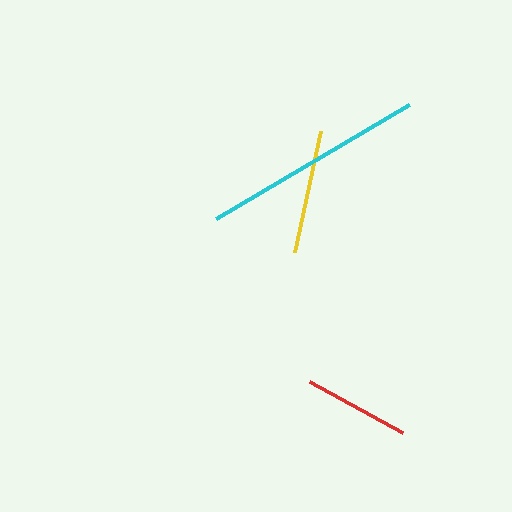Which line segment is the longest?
The cyan line is the longest at approximately 224 pixels.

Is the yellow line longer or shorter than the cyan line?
The cyan line is longer than the yellow line.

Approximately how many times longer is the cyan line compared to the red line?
The cyan line is approximately 2.1 times the length of the red line.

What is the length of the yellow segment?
The yellow segment is approximately 124 pixels long.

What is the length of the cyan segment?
The cyan segment is approximately 224 pixels long.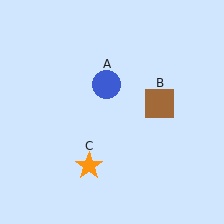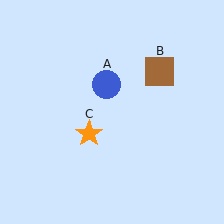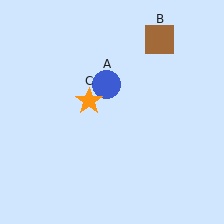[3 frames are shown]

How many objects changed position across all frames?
2 objects changed position: brown square (object B), orange star (object C).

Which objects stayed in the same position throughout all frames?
Blue circle (object A) remained stationary.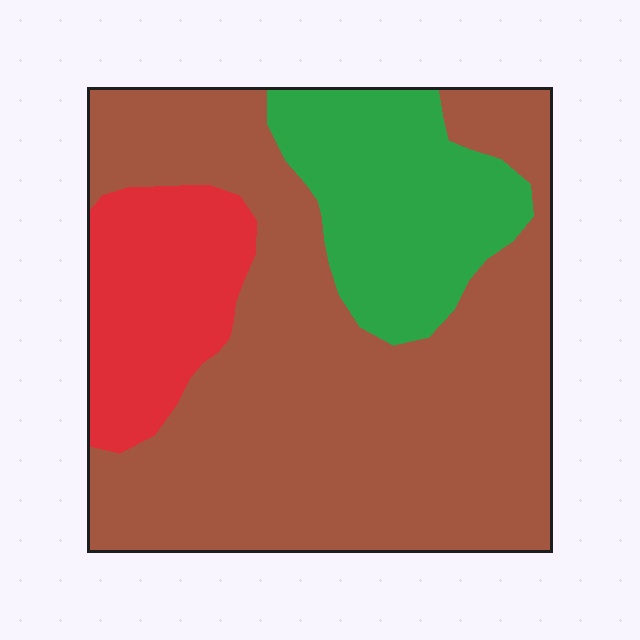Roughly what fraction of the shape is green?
Green takes up about one fifth (1/5) of the shape.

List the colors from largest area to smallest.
From largest to smallest: brown, green, red.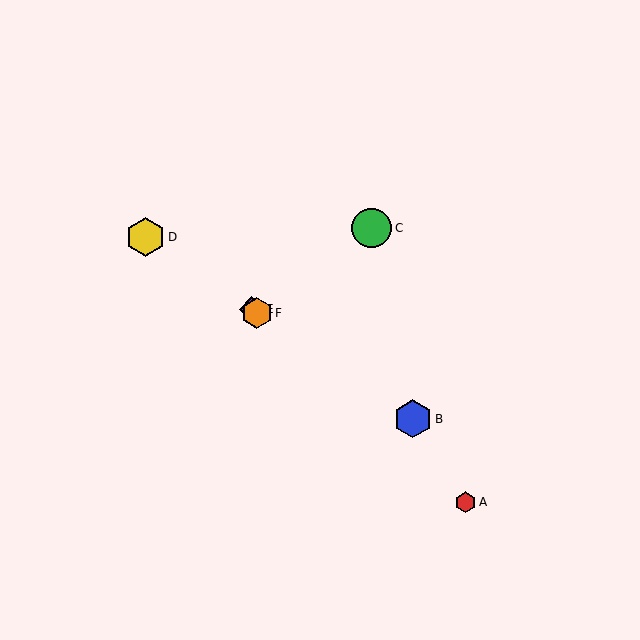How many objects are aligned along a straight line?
4 objects (B, D, E, F) are aligned along a straight line.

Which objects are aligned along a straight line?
Objects B, D, E, F are aligned along a straight line.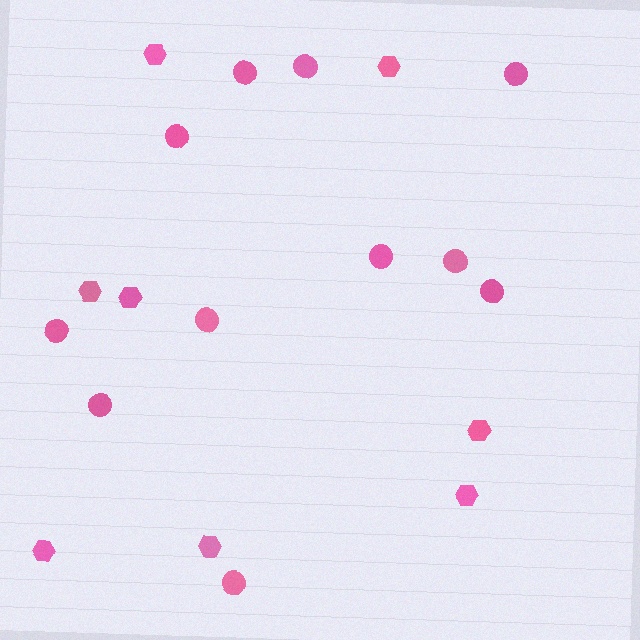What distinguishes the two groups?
There are 2 groups: one group of hexagons (8) and one group of circles (11).